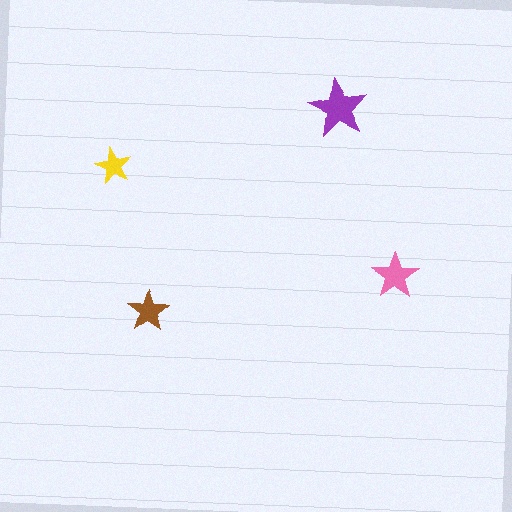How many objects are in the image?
There are 4 objects in the image.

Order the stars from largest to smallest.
the purple one, the pink one, the brown one, the yellow one.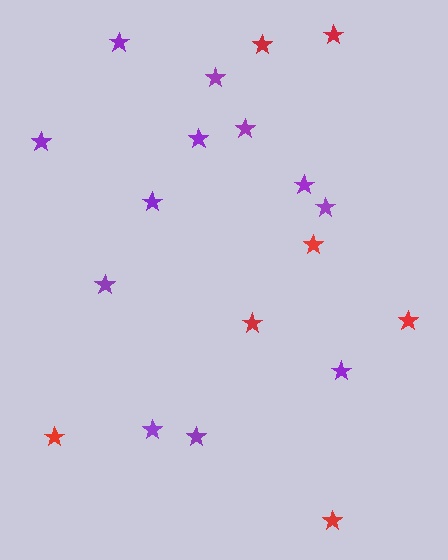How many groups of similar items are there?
There are 2 groups: one group of purple stars (12) and one group of red stars (7).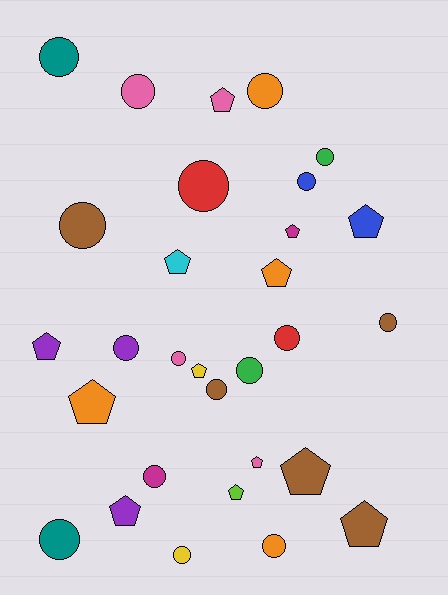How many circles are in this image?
There are 17 circles.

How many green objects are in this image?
There are 2 green objects.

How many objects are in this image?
There are 30 objects.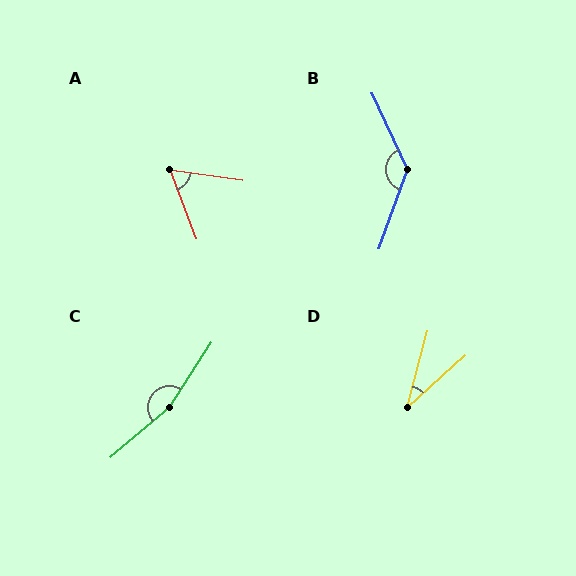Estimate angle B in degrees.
Approximately 135 degrees.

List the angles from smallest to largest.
D (33°), A (61°), B (135°), C (163°).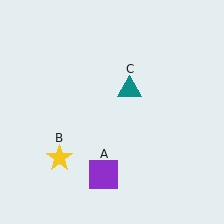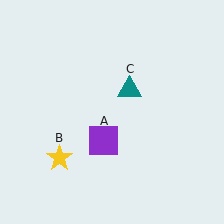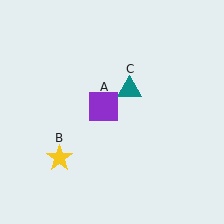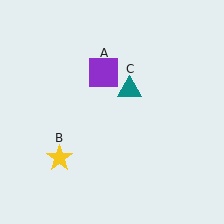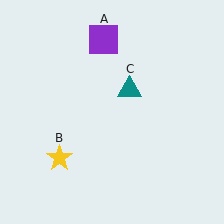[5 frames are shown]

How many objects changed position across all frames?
1 object changed position: purple square (object A).